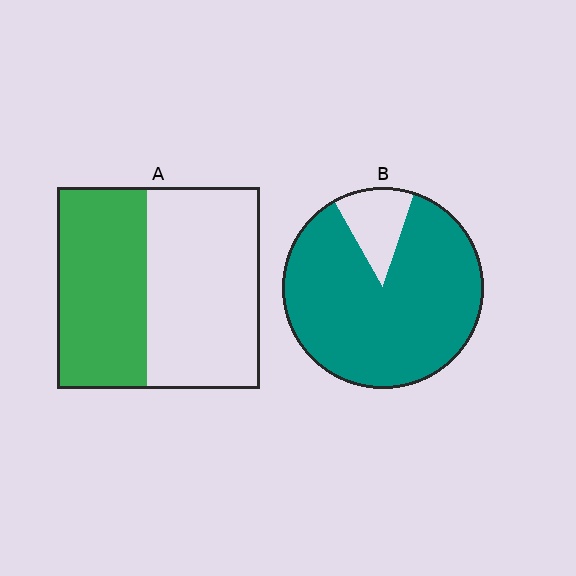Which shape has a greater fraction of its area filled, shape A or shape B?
Shape B.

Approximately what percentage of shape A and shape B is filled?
A is approximately 45% and B is approximately 85%.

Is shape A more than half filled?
No.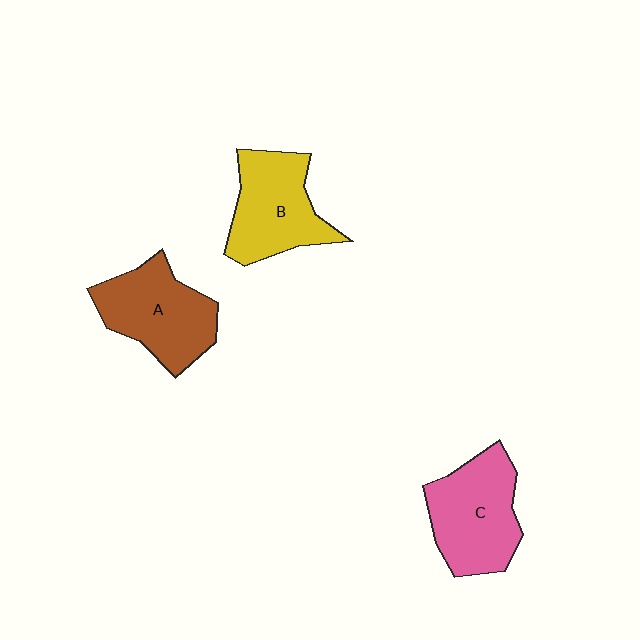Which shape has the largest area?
Shape C (pink).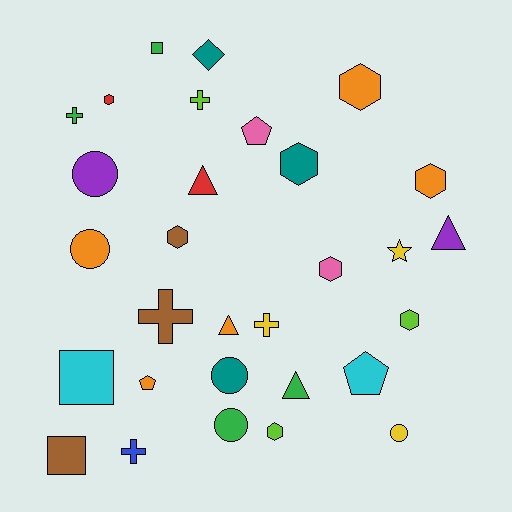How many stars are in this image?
There is 1 star.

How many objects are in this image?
There are 30 objects.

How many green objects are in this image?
There are 4 green objects.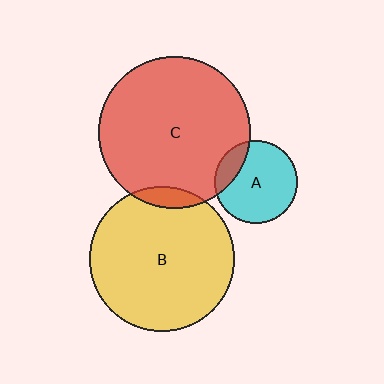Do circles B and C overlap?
Yes.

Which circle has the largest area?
Circle C (red).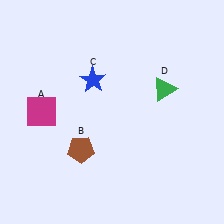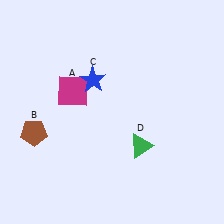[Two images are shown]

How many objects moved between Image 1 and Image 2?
3 objects moved between the two images.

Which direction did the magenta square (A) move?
The magenta square (A) moved right.